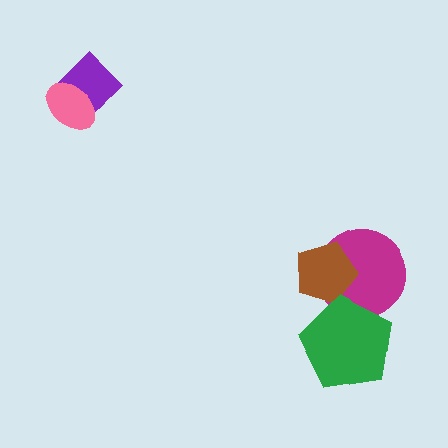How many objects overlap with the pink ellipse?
1 object overlaps with the pink ellipse.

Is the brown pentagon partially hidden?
No, no other shape covers it.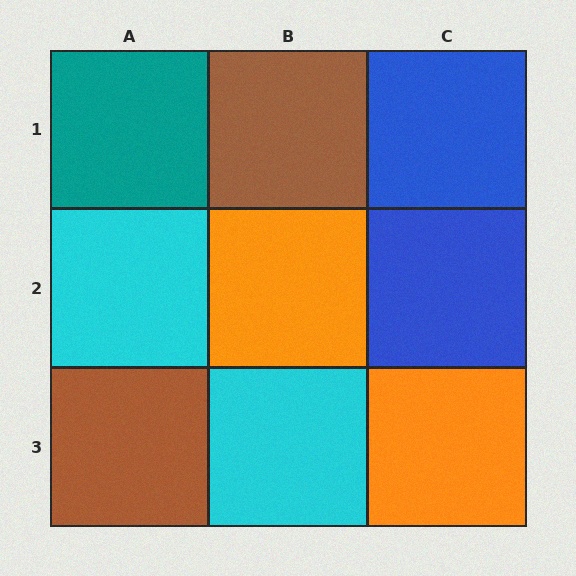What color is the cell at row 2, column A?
Cyan.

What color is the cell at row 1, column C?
Blue.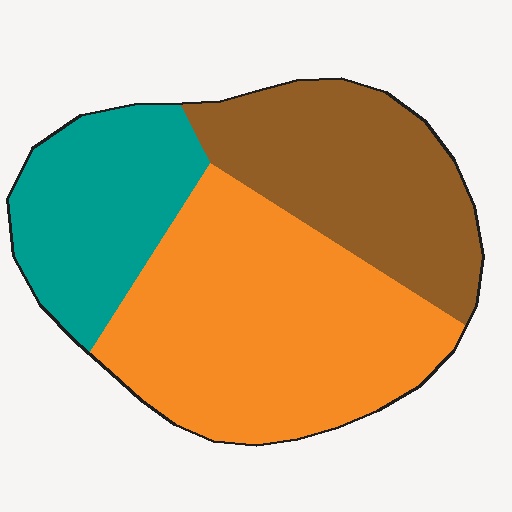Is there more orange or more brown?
Orange.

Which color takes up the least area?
Teal, at roughly 25%.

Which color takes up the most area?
Orange, at roughly 45%.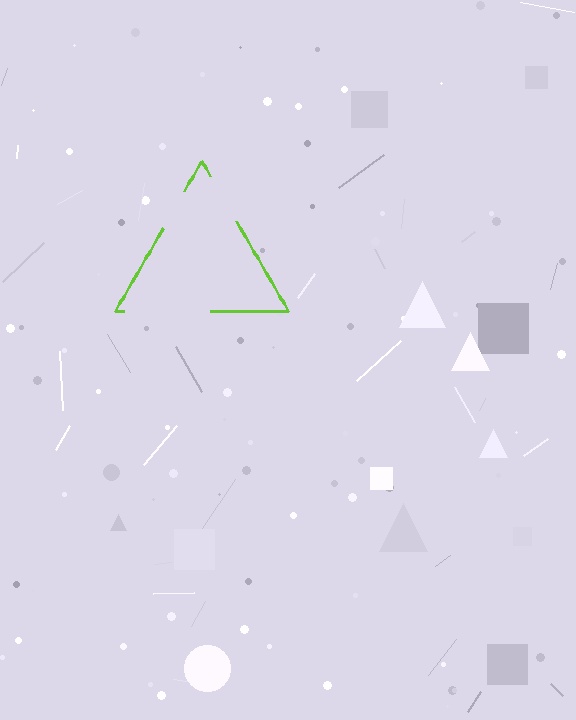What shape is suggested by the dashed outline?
The dashed outline suggests a triangle.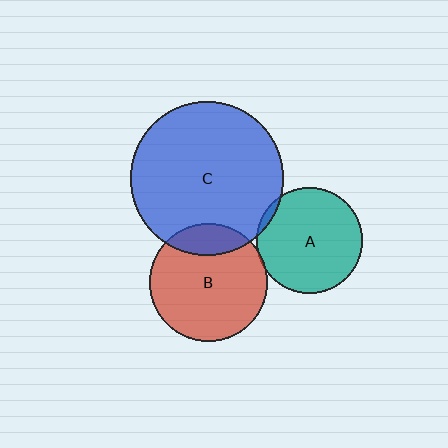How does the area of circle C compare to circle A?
Approximately 2.1 times.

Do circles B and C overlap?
Yes.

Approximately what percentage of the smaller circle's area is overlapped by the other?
Approximately 15%.